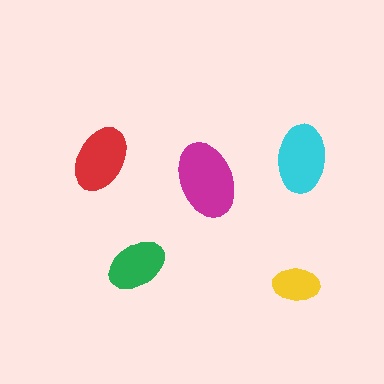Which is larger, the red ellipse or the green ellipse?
The red one.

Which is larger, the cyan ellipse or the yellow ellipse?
The cyan one.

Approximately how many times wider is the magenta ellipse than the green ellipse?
About 1.5 times wider.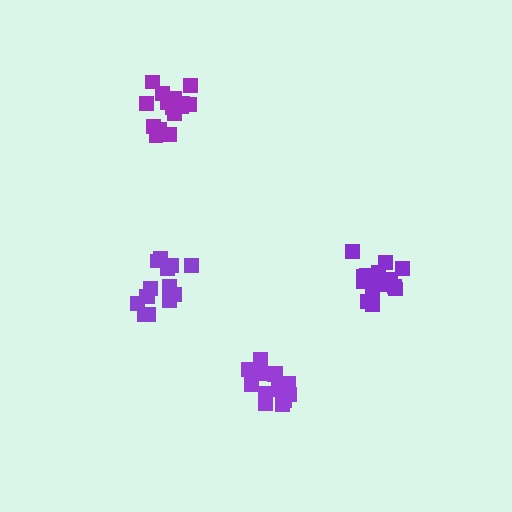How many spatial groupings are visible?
There are 4 spatial groupings.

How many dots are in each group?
Group 1: 15 dots, Group 2: 14 dots, Group 3: 15 dots, Group 4: 16 dots (60 total).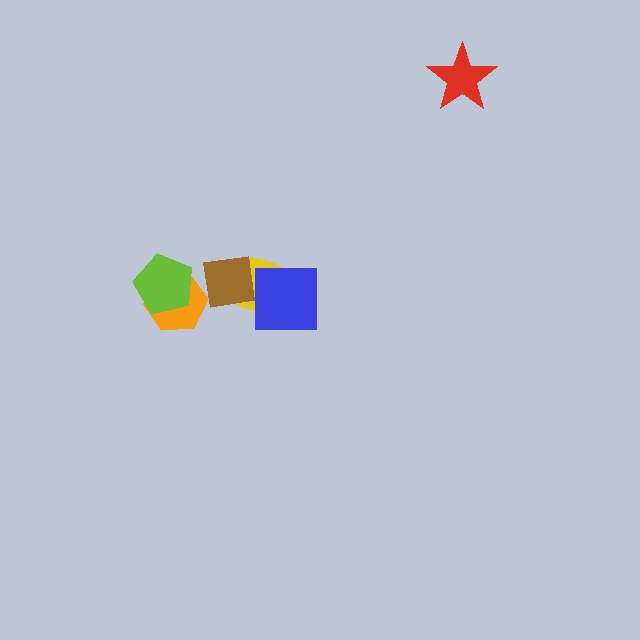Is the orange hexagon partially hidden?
Yes, it is partially covered by another shape.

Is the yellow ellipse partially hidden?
Yes, it is partially covered by another shape.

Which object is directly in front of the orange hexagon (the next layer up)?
The brown square is directly in front of the orange hexagon.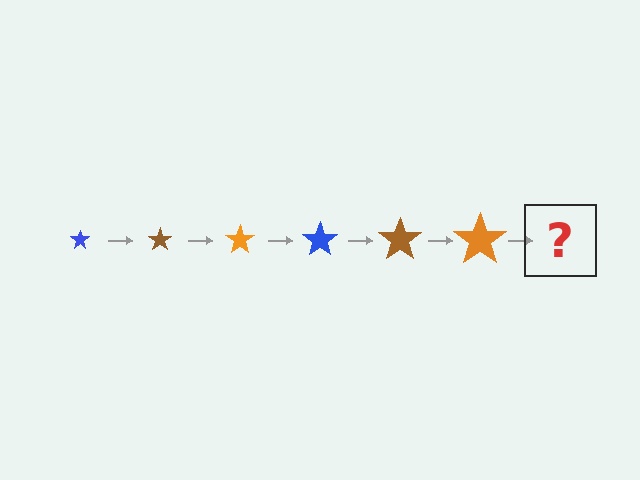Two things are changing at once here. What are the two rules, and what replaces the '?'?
The two rules are that the star grows larger each step and the color cycles through blue, brown, and orange. The '?' should be a blue star, larger than the previous one.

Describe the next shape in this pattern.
It should be a blue star, larger than the previous one.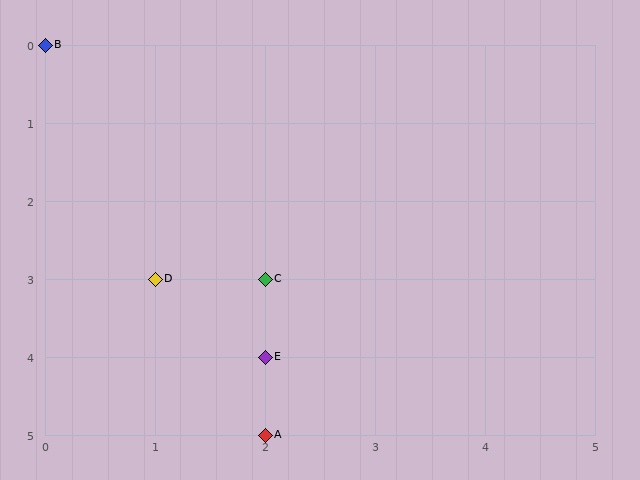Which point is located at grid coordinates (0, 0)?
Point B is at (0, 0).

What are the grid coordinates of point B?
Point B is at grid coordinates (0, 0).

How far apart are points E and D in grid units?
Points E and D are 1 column and 1 row apart (about 1.4 grid units diagonally).